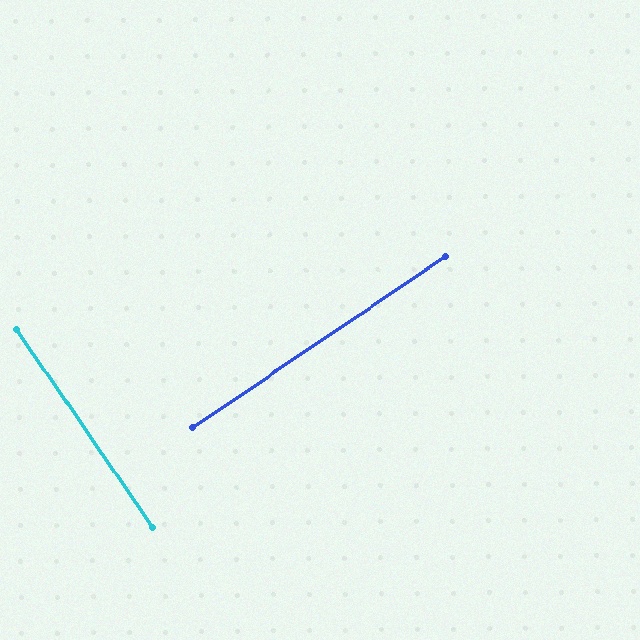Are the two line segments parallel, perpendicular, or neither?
Perpendicular — they meet at approximately 90°.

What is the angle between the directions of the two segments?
Approximately 90 degrees.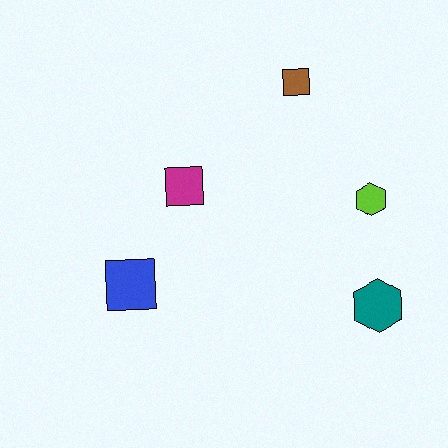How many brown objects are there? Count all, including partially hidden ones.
There is 1 brown object.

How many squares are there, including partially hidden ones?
There are 3 squares.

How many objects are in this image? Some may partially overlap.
There are 5 objects.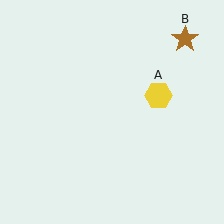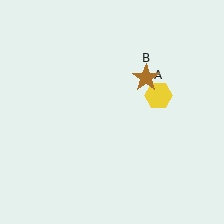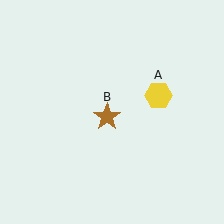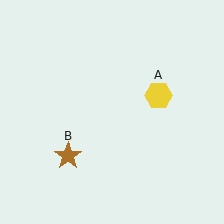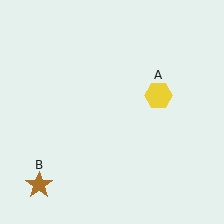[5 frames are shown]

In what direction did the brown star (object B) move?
The brown star (object B) moved down and to the left.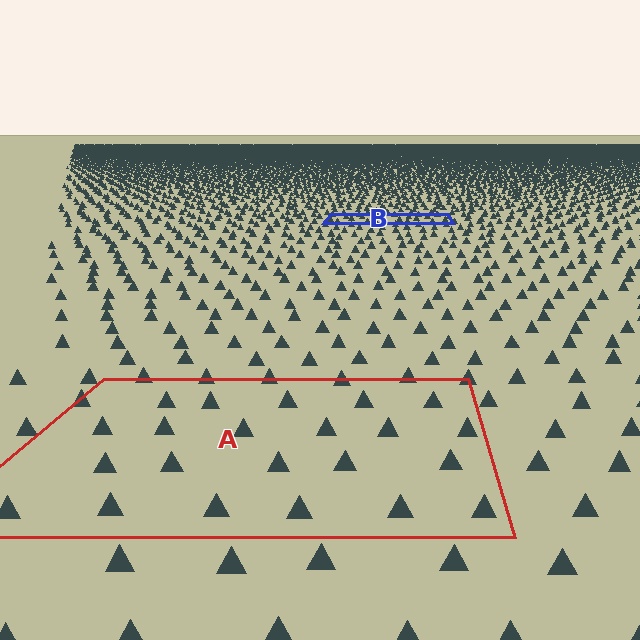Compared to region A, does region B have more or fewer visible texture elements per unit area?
Region B has more texture elements per unit area — they are packed more densely because it is farther away.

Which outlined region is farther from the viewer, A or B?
Region B is farther from the viewer — the texture elements inside it appear smaller and more densely packed.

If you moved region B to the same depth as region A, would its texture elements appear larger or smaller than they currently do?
They would appear larger. At a closer depth, the same texture elements are projected at a bigger on-screen size.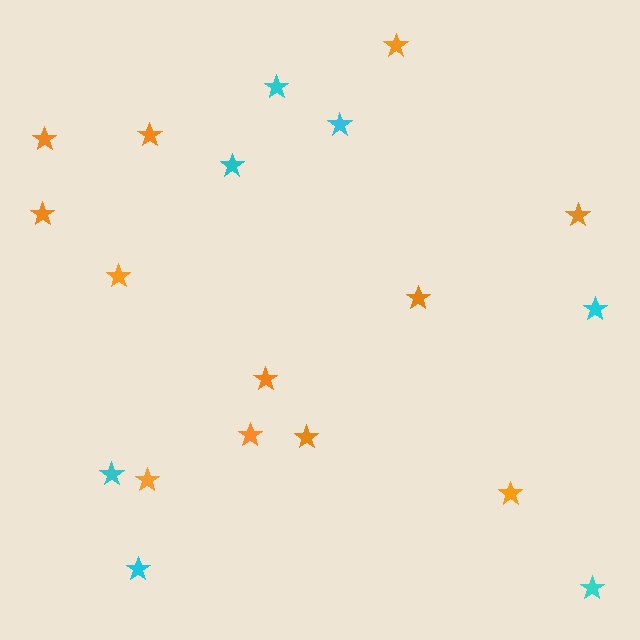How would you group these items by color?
There are 2 groups: one group of orange stars (12) and one group of cyan stars (7).